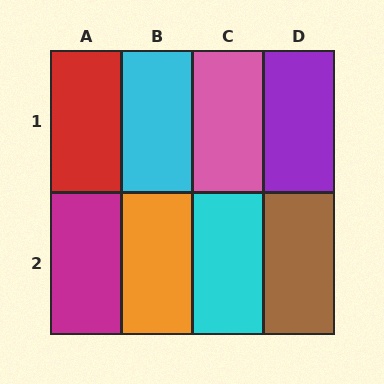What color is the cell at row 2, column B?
Orange.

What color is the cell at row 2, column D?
Brown.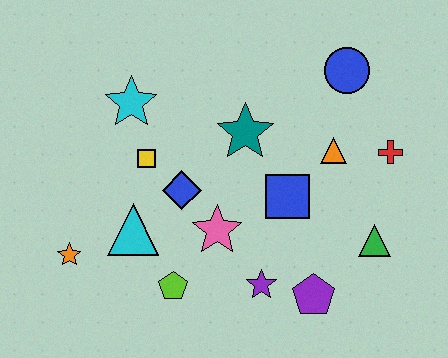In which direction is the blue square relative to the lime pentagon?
The blue square is to the right of the lime pentagon.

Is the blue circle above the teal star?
Yes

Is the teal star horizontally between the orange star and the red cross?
Yes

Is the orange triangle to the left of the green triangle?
Yes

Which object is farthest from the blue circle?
The orange star is farthest from the blue circle.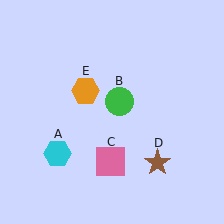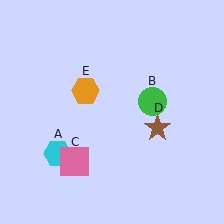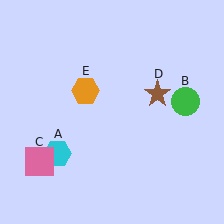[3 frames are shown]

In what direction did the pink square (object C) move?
The pink square (object C) moved left.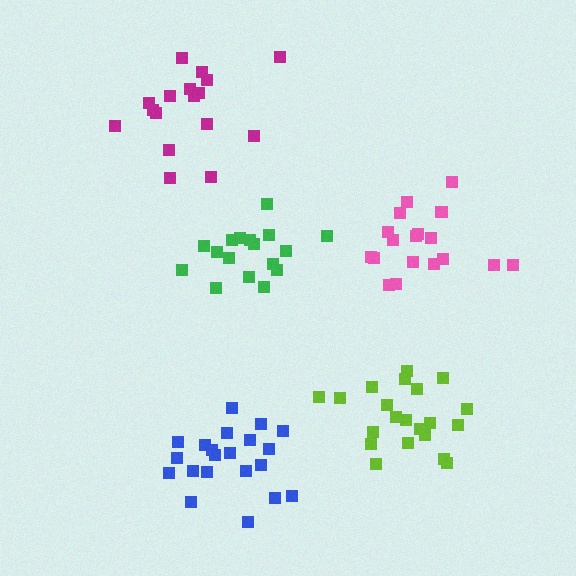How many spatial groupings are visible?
There are 5 spatial groupings.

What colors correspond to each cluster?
The clusters are colored: green, blue, magenta, pink, lime.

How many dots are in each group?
Group 1: 18 dots, Group 2: 21 dots, Group 3: 17 dots, Group 4: 19 dots, Group 5: 21 dots (96 total).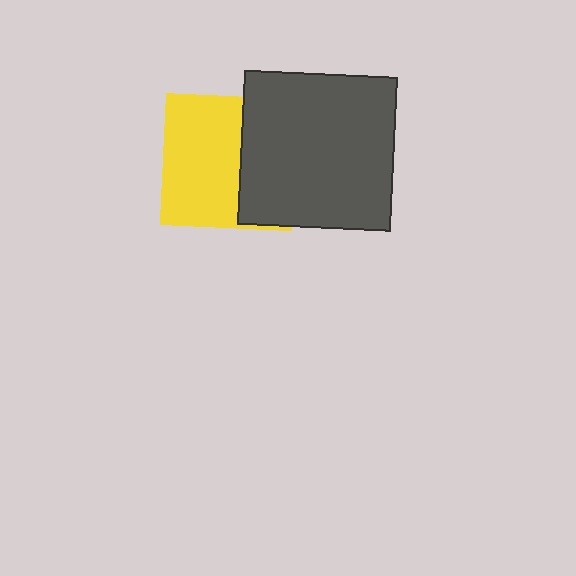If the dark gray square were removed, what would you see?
You would see the complete yellow square.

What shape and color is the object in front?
The object in front is a dark gray square.